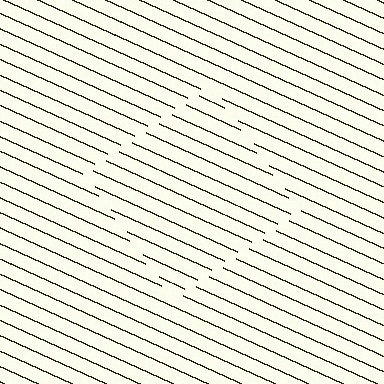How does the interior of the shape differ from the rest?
The interior of the shape contains the same grating, shifted by half a period — the contour is defined by the phase discontinuity where line-ends from the inner and outer gratings abut.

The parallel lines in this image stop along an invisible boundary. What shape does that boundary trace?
An illusory square. The interior of the shape contains the same grating, shifted by half a period — the contour is defined by the phase discontinuity where line-ends from the inner and outer gratings abut.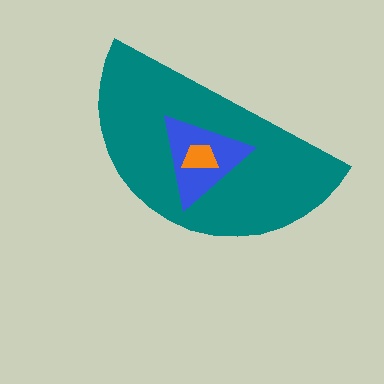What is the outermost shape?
The teal semicircle.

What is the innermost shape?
The orange trapezoid.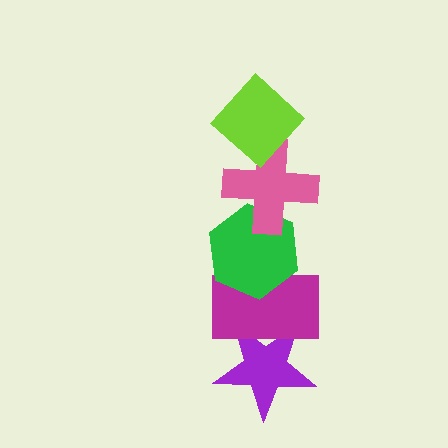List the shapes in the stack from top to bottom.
From top to bottom: the lime diamond, the pink cross, the green hexagon, the magenta rectangle, the purple star.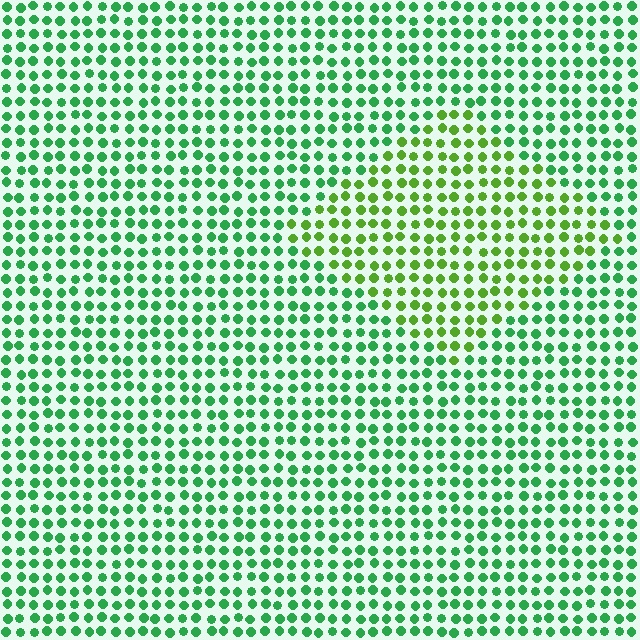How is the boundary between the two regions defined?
The boundary is defined purely by a slight shift in hue (about 35 degrees). Spacing, size, and orientation are identical on both sides.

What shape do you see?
I see a diamond.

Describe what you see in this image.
The image is filled with small green elements in a uniform arrangement. A diamond-shaped region is visible where the elements are tinted to a slightly different hue, forming a subtle color boundary.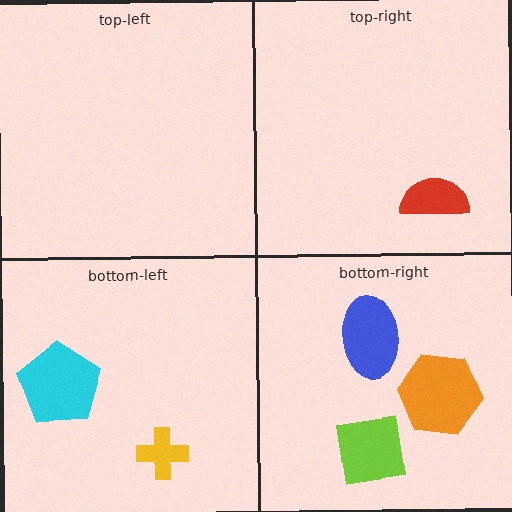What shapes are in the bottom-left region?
The cyan pentagon, the yellow cross.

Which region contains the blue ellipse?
The bottom-right region.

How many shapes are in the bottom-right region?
3.